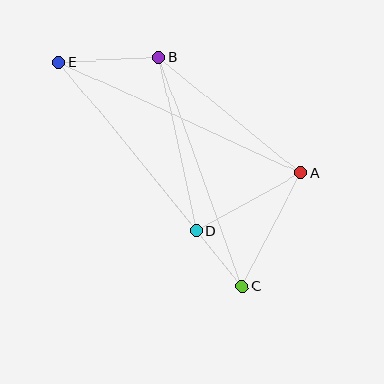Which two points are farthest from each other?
Points C and E are farthest from each other.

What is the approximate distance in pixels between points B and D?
The distance between B and D is approximately 178 pixels.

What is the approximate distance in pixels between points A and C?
The distance between A and C is approximately 127 pixels.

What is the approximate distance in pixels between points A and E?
The distance between A and E is approximately 266 pixels.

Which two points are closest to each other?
Points C and D are closest to each other.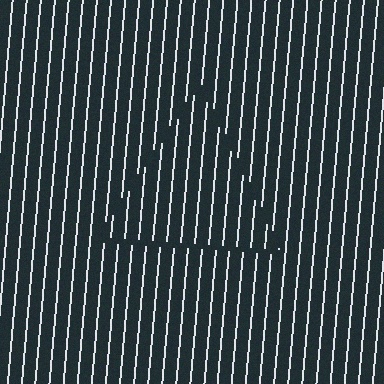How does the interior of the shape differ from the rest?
The interior of the shape contains the same grating, shifted by half a period — the contour is defined by the phase discontinuity where line-ends from the inner and outer gratings abut.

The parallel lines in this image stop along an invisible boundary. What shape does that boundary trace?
An illusory triangle. The interior of the shape contains the same grating, shifted by half a period — the contour is defined by the phase discontinuity where line-ends from the inner and outer gratings abut.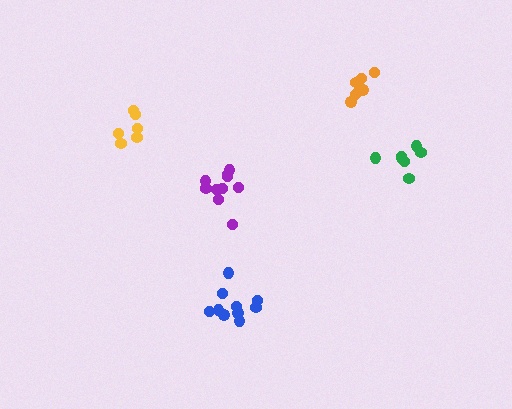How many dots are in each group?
Group 1: 6 dots, Group 2: 7 dots, Group 3: 10 dots, Group 4: 7 dots, Group 5: 10 dots (40 total).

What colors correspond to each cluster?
The clusters are colored: yellow, orange, purple, green, blue.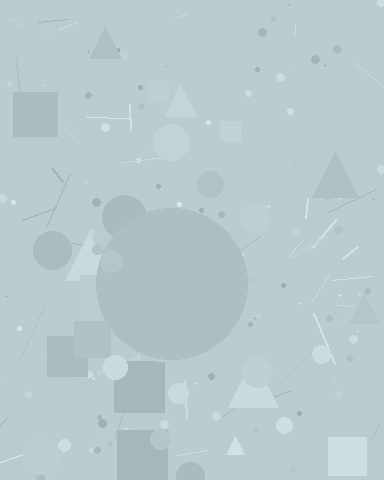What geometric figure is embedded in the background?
A circle is embedded in the background.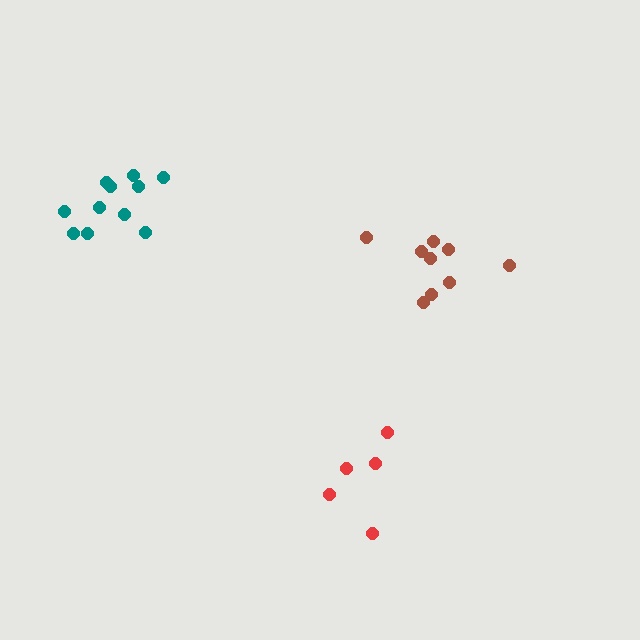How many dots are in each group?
Group 1: 11 dots, Group 2: 5 dots, Group 3: 9 dots (25 total).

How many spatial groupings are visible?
There are 3 spatial groupings.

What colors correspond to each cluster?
The clusters are colored: teal, red, brown.